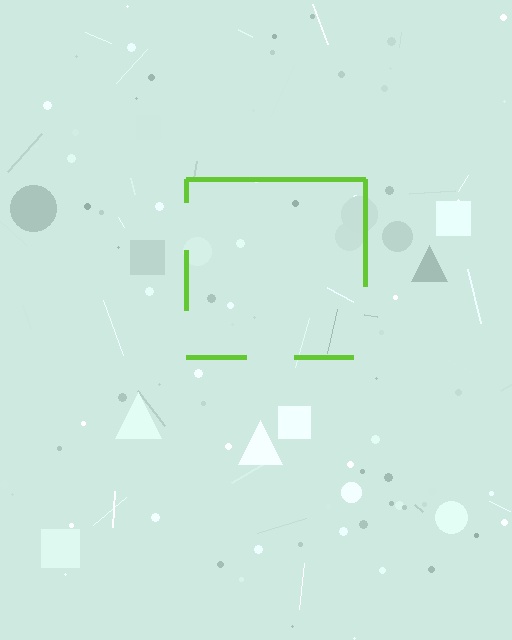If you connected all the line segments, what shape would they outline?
They would outline a square.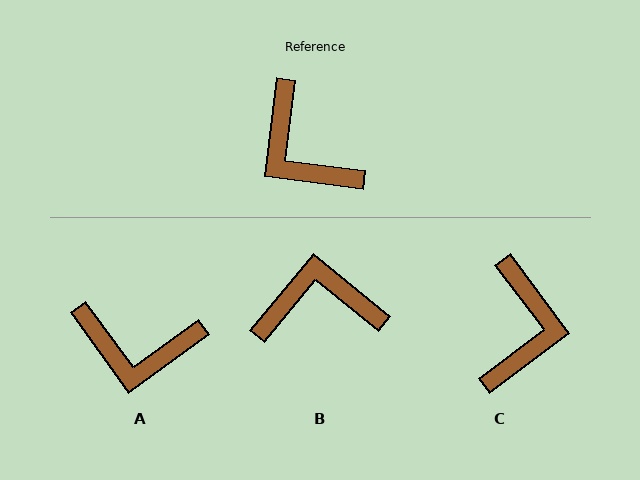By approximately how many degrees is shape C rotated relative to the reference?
Approximately 134 degrees counter-clockwise.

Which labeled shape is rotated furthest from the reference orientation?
C, about 134 degrees away.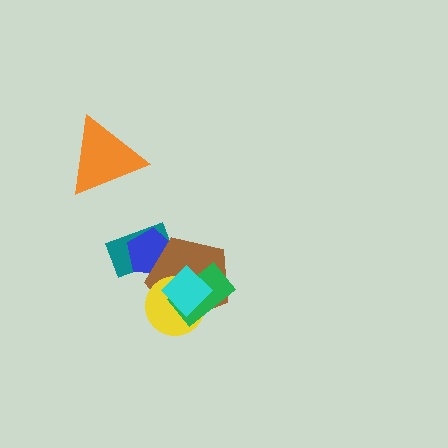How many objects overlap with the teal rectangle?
2 objects overlap with the teal rectangle.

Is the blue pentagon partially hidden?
Yes, it is partially covered by another shape.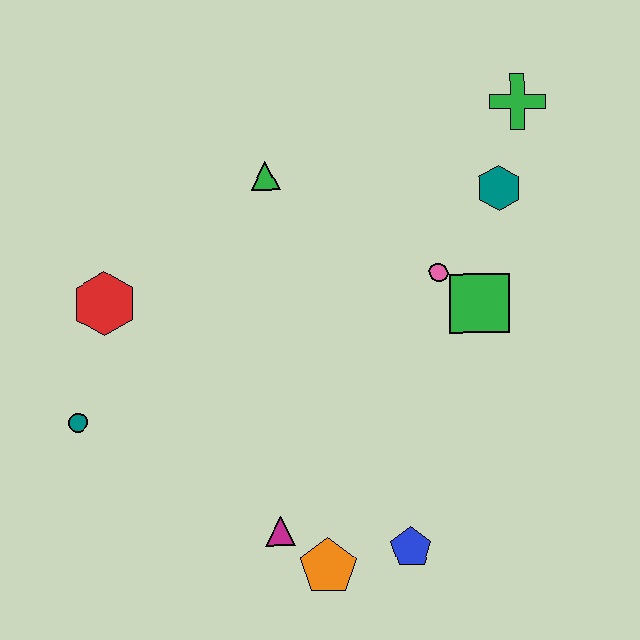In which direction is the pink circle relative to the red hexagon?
The pink circle is to the right of the red hexagon.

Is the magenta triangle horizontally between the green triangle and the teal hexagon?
Yes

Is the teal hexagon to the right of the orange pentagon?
Yes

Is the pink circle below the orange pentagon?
No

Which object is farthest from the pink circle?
The teal circle is farthest from the pink circle.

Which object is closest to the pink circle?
The green square is closest to the pink circle.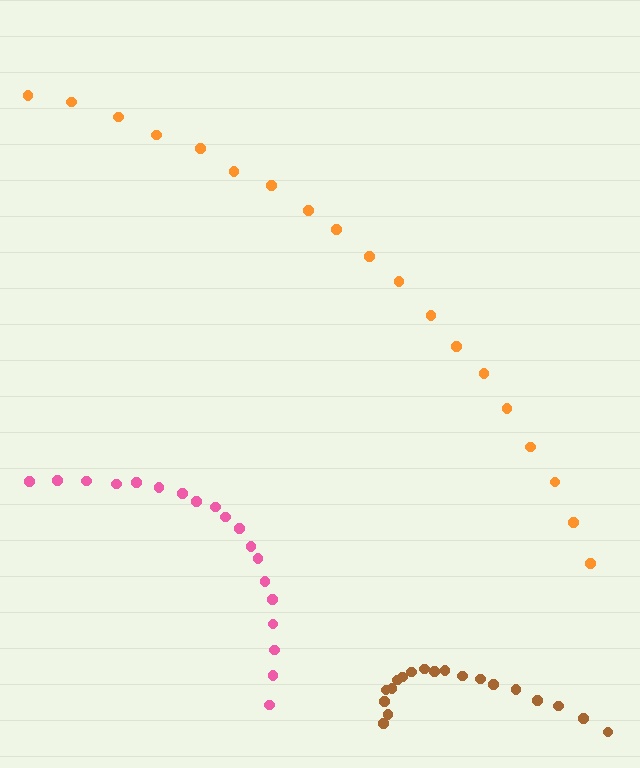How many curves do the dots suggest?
There are 3 distinct paths.